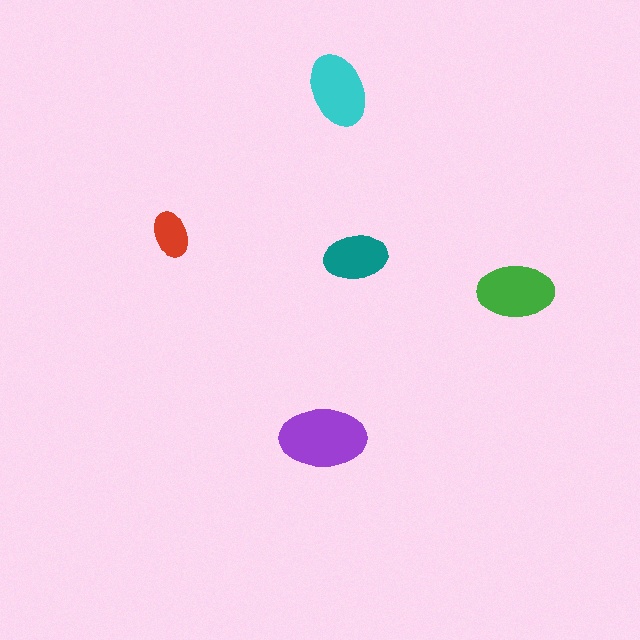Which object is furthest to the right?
The green ellipse is rightmost.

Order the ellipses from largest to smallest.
the purple one, the green one, the cyan one, the teal one, the red one.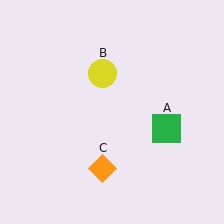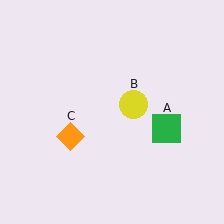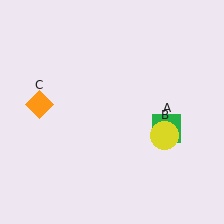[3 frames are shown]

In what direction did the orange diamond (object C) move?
The orange diamond (object C) moved up and to the left.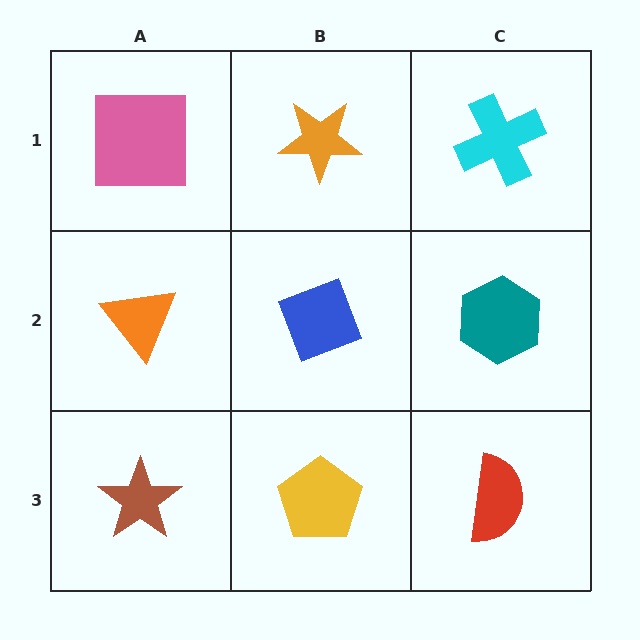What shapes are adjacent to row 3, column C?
A teal hexagon (row 2, column C), a yellow pentagon (row 3, column B).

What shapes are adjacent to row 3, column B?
A blue diamond (row 2, column B), a brown star (row 3, column A), a red semicircle (row 3, column C).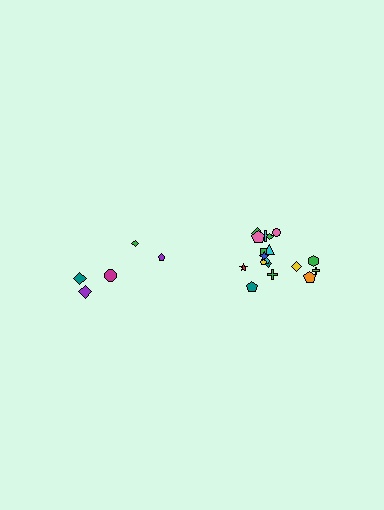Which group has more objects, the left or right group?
The right group.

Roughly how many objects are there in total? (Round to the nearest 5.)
Roughly 25 objects in total.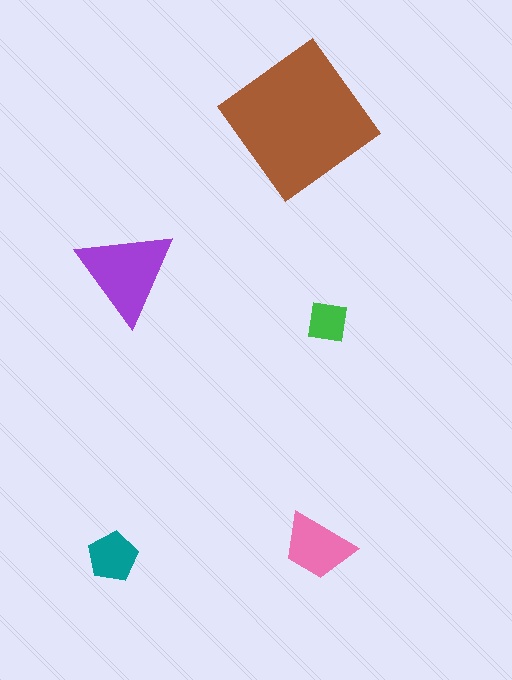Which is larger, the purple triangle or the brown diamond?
The brown diamond.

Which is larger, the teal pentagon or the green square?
The teal pentagon.